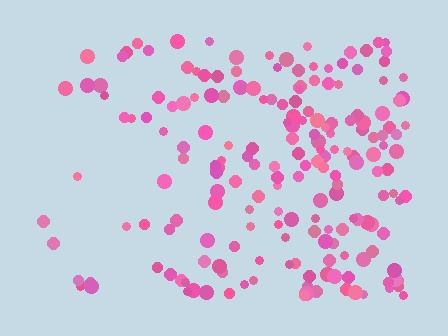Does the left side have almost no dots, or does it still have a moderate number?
Still a moderate number, just noticeably fewer than the right.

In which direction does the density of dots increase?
From left to right, with the right side densest.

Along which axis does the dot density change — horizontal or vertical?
Horizontal.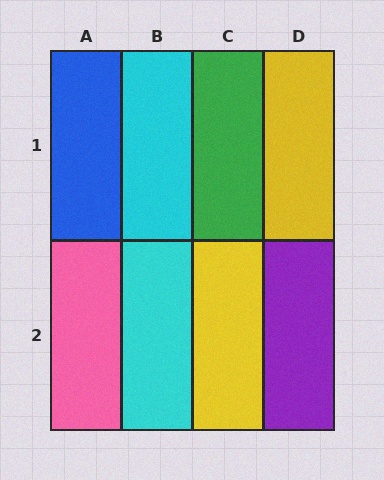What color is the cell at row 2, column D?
Purple.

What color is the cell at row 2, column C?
Yellow.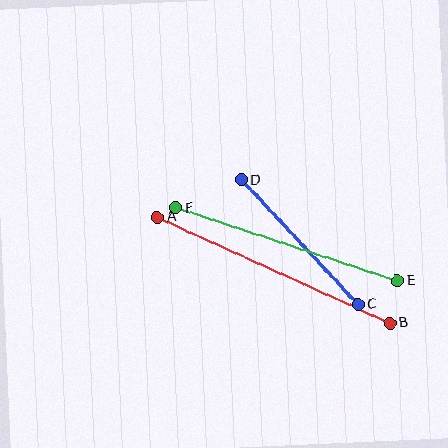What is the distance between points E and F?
The distance is approximately 233 pixels.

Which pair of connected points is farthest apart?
Points A and B are farthest apart.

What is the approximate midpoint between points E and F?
The midpoint is at approximately (287, 244) pixels.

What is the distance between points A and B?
The distance is approximately 255 pixels.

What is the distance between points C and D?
The distance is approximately 171 pixels.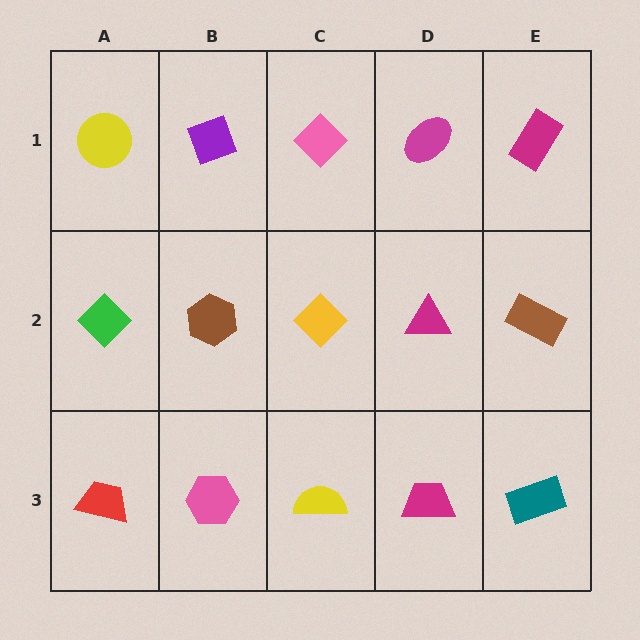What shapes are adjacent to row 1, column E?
A brown rectangle (row 2, column E), a magenta ellipse (row 1, column D).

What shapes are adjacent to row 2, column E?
A magenta rectangle (row 1, column E), a teal rectangle (row 3, column E), a magenta triangle (row 2, column D).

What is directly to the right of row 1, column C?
A magenta ellipse.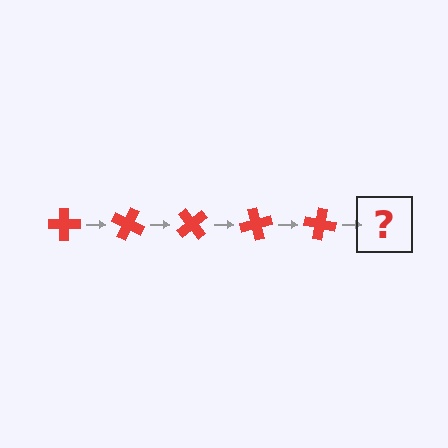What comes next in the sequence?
The next element should be a red cross rotated 125 degrees.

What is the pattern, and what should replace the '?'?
The pattern is that the cross rotates 25 degrees each step. The '?' should be a red cross rotated 125 degrees.